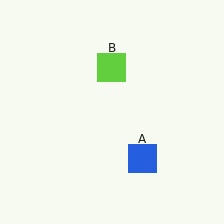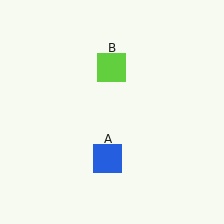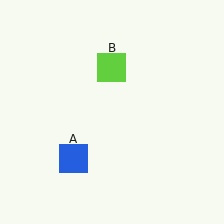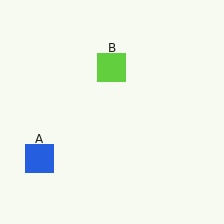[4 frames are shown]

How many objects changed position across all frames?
1 object changed position: blue square (object A).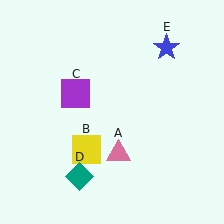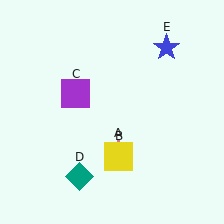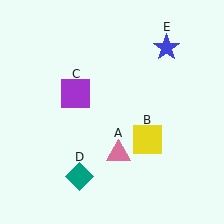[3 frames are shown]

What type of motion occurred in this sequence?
The yellow square (object B) rotated counterclockwise around the center of the scene.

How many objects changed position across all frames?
1 object changed position: yellow square (object B).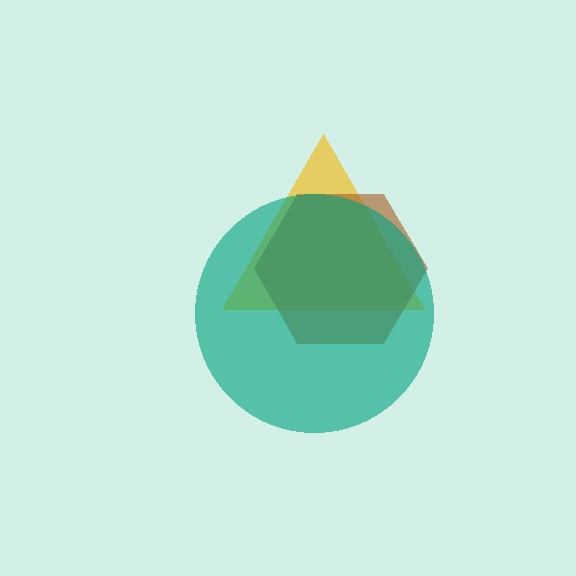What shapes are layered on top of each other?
The layered shapes are: a yellow triangle, a brown hexagon, a teal circle.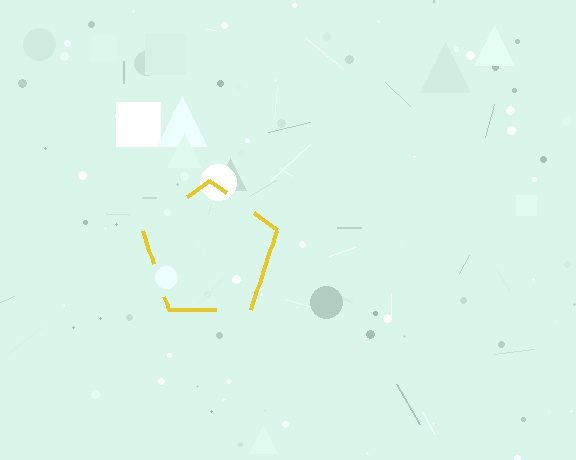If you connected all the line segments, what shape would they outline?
They would outline a pentagon.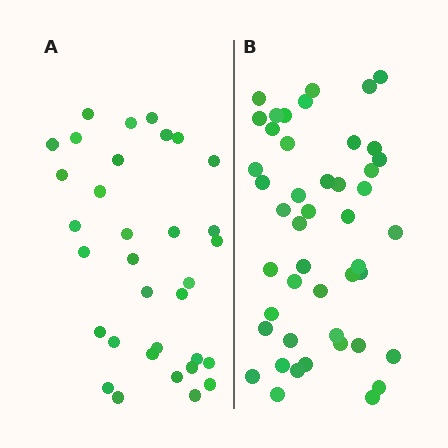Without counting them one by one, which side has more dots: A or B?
Region B (the right region) has more dots.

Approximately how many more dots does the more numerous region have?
Region B has approximately 15 more dots than region A.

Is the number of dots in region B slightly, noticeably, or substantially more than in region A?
Region B has noticeably more, but not dramatically so. The ratio is roughly 1.4 to 1.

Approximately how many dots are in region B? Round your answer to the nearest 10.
About 50 dots. (The exact count is 46, which rounds to 50.)